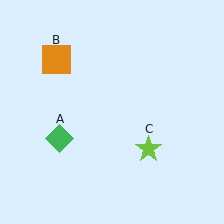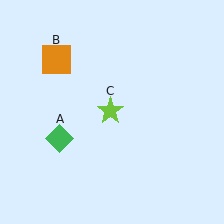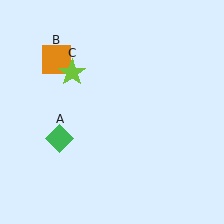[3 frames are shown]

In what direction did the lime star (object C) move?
The lime star (object C) moved up and to the left.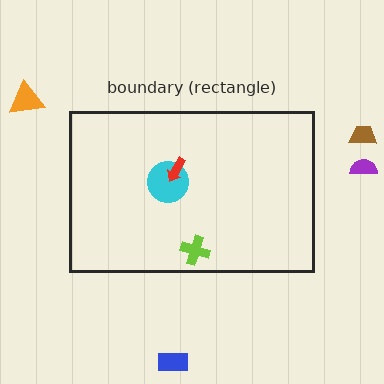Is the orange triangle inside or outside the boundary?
Outside.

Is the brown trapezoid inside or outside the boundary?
Outside.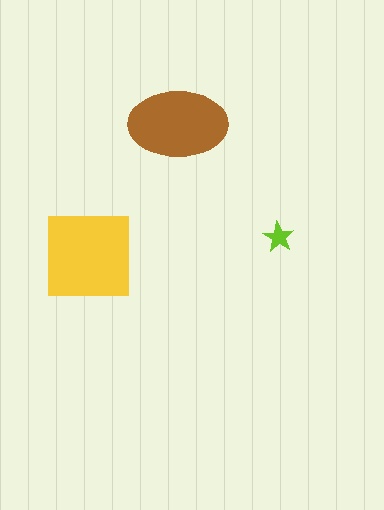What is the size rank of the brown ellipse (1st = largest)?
2nd.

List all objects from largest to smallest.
The yellow square, the brown ellipse, the lime star.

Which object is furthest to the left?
The yellow square is leftmost.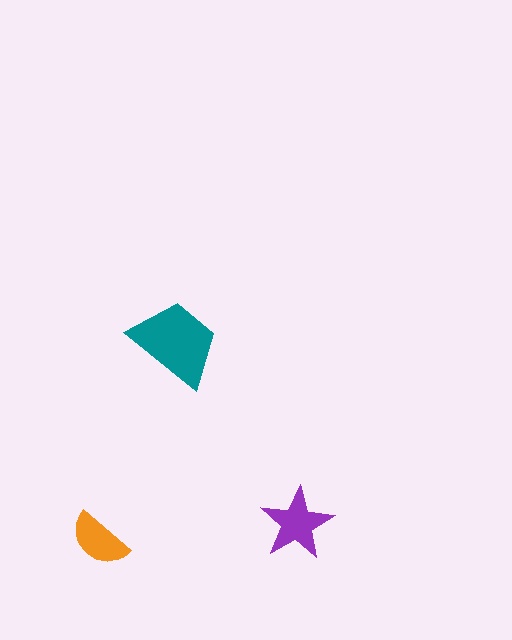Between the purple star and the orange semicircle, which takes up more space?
The purple star.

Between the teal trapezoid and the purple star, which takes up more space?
The teal trapezoid.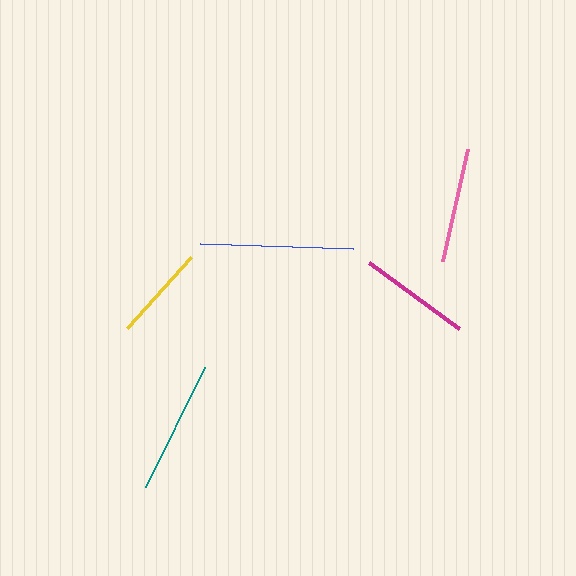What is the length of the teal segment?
The teal segment is approximately 133 pixels long.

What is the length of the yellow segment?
The yellow segment is approximately 96 pixels long.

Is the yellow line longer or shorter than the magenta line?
The magenta line is longer than the yellow line.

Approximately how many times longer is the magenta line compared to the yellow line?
The magenta line is approximately 1.2 times the length of the yellow line.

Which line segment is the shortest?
The yellow line is the shortest at approximately 96 pixels.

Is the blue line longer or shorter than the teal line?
The blue line is longer than the teal line.